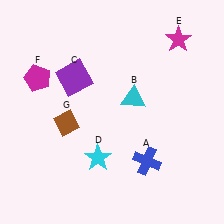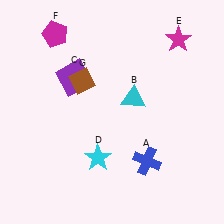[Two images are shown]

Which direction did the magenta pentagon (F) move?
The magenta pentagon (F) moved up.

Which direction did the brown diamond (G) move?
The brown diamond (G) moved up.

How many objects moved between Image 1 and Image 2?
2 objects moved between the two images.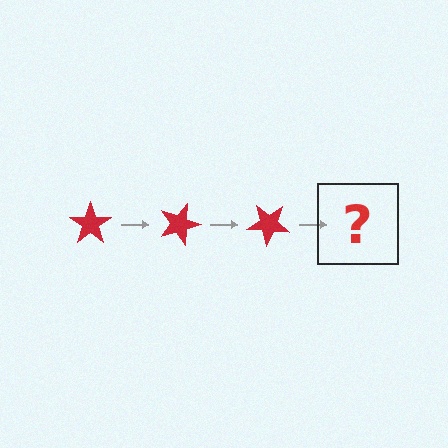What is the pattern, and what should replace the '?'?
The pattern is that the star rotates 20 degrees each step. The '?' should be a red star rotated 60 degrees.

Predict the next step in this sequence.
The next step is a red star rotated 60 degrees.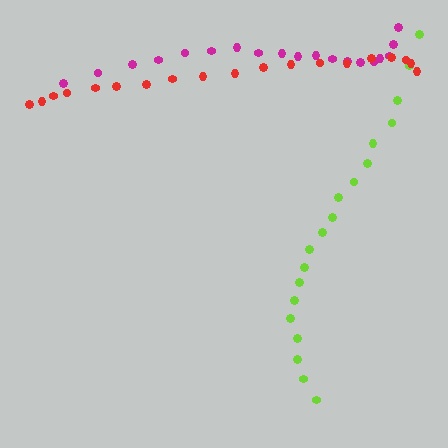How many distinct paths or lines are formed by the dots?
There are 3 distinct paths.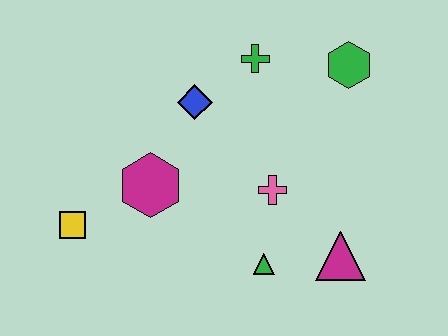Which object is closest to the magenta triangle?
The green triangle is closest to the magenta triangle.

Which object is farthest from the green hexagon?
The yellow square is farthest from the green hexagon.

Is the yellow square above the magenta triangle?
Yes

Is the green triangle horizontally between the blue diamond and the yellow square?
No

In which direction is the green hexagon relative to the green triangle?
The green hexagon is above the green triangle.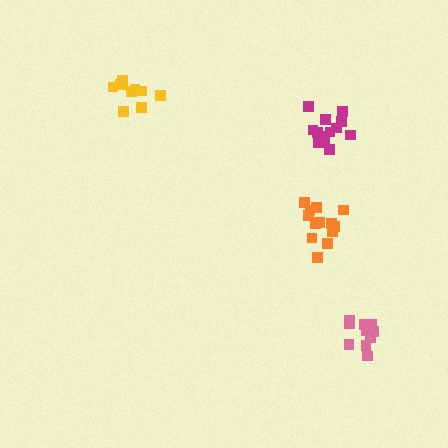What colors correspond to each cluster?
The clusters are colored: pink, orange, magenta, yellow.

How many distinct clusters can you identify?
There are 4 distinct clusters.